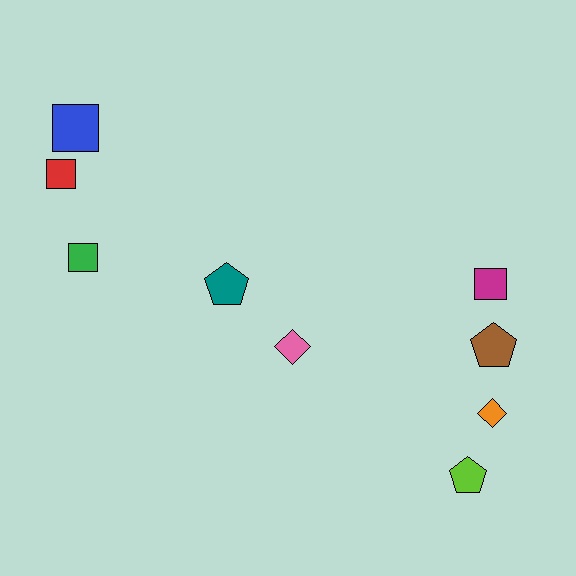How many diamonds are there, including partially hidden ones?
There are 2 diamonds.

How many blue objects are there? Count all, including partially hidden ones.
There is 1 blue object.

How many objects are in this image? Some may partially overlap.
There are 9 objects.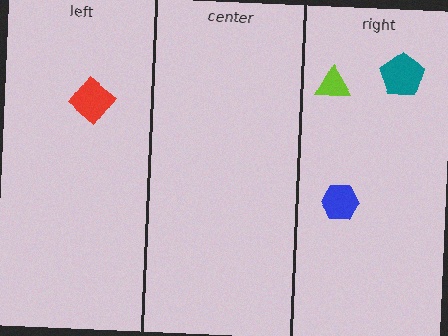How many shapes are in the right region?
3.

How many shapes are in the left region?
1.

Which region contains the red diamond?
The left region.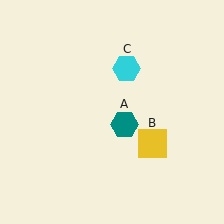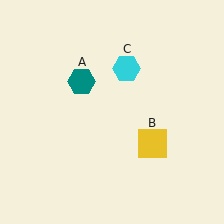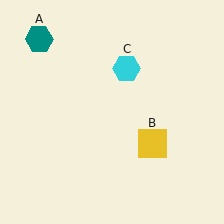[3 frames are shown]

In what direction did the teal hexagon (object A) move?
The teal hexagon (object A) moved up and to the left.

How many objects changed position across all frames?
1 object changed position: teal hexagon (object A).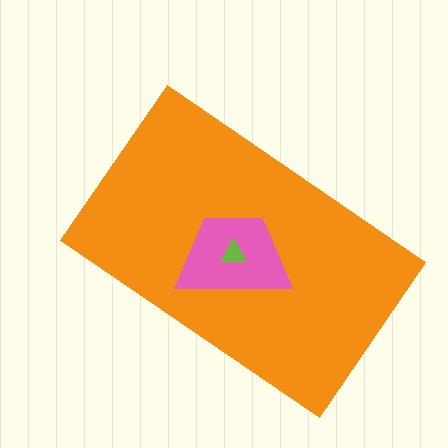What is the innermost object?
The lime triangle.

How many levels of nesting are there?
3.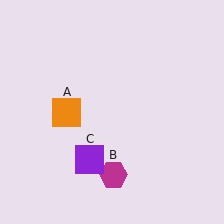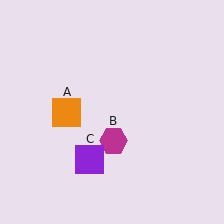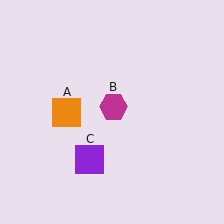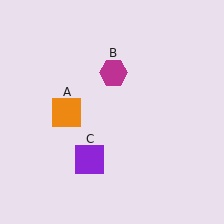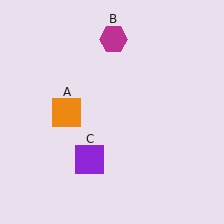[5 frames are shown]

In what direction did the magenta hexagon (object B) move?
The magenta hexagon (object B) moved up.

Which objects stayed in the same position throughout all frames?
Orange square (object A) and purple square (object C) remained stationary.